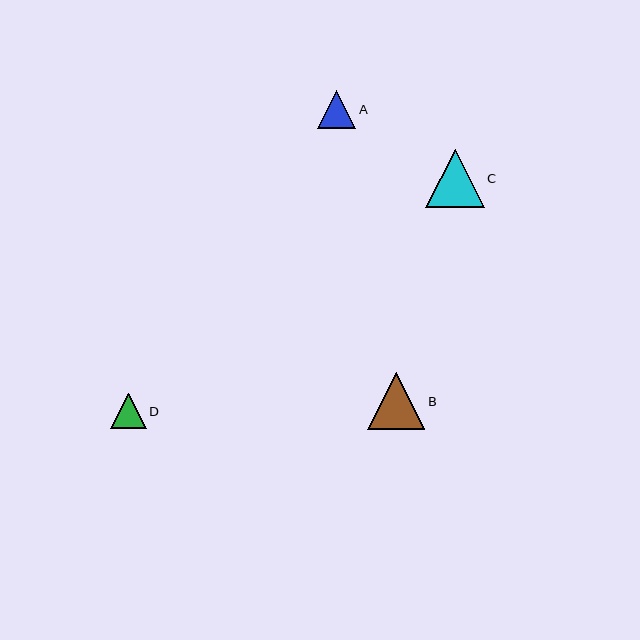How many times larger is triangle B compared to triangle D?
Triangle B is approximately 1.6 times the size of triangle D.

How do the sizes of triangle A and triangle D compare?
Triangle A and triangle D are approximately the same size.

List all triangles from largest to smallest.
From largest to smallest: C, B, A, D.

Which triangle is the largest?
Triangle C is the largest with a size of approximately 58 pixels.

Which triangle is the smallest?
Triangle D is the smallest with a size of approximately 35 pixels.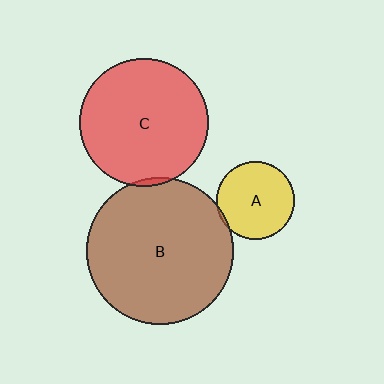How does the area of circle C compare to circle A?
Approximately 2.7 times.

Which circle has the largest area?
Circle B (brown).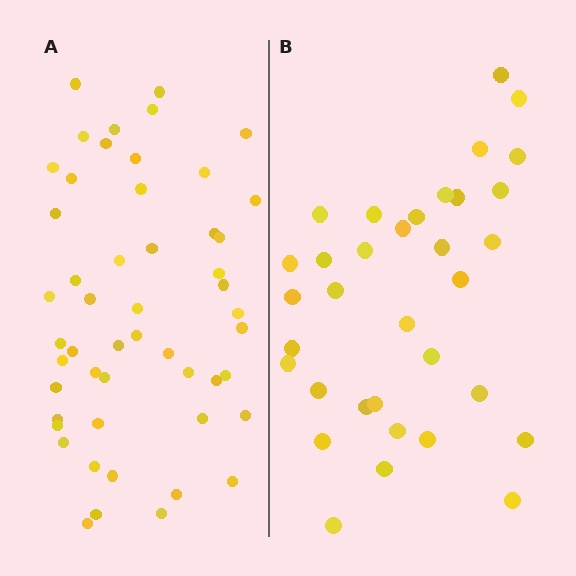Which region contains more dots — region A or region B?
Region A (the left region) has more dots.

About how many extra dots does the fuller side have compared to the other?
Region A has approximately 15 more dots than region B.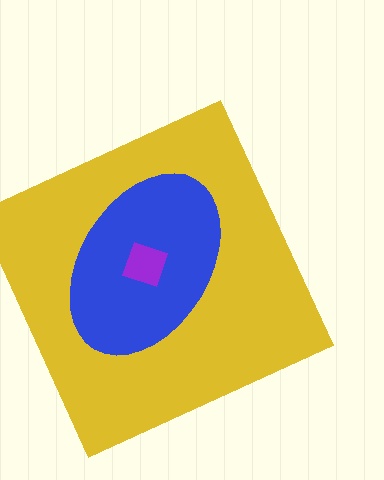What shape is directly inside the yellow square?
The blue ellipse.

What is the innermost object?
The purple diamond.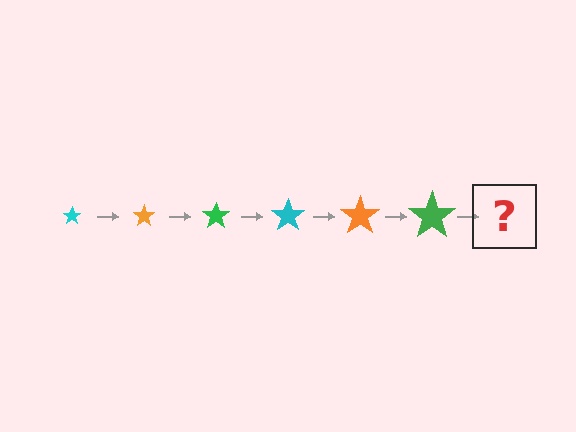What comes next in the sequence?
The next element should be a cyan star, larger than the previous one.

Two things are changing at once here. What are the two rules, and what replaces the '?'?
The two rules are that the star grows larger each step and the color cycles through cyan, orange, and green. The '?' should be a cyan star, larger than the previous one.